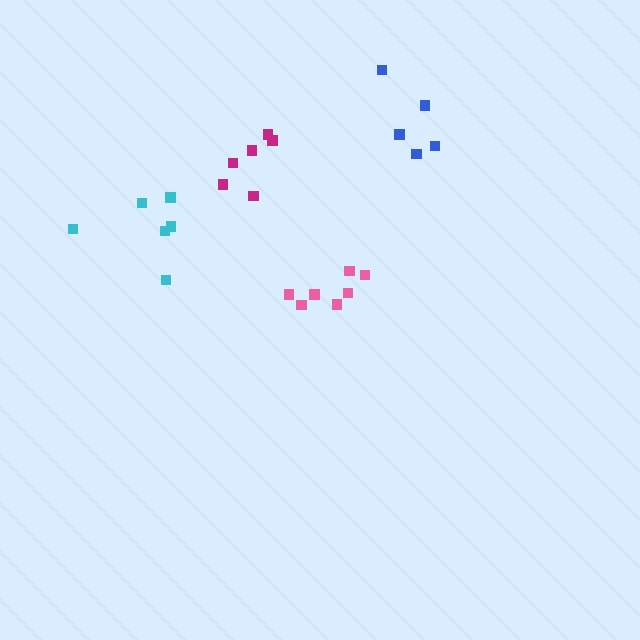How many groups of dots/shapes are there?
There are 4 groups.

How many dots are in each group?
Group 1: 6 dots, Group 2: 7 dots, Group 3: 5 dots, Group 4: 6 dots (24 total).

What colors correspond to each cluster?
The clusters are colored: cyan, pink, blue, magenta.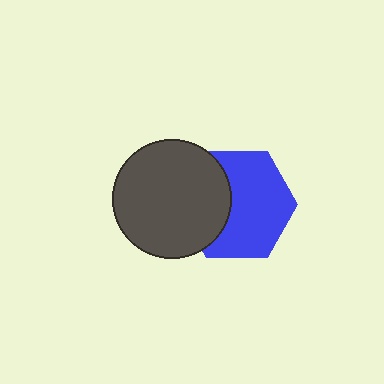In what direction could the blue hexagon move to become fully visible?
The blue hexagon could move right. That would shift it out from behind the dark gray circle entirely.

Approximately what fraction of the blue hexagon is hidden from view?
Roughly 35% of the blue hexagon is hidden behind the dark gray circle.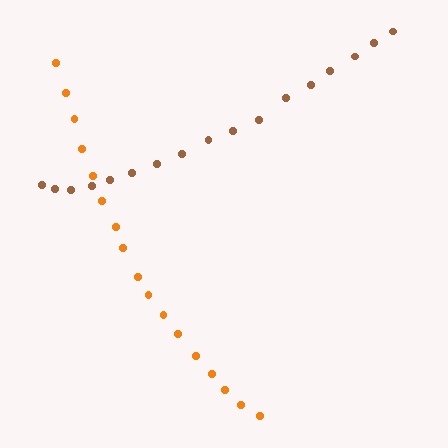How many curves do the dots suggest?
There are 2 distinct paths.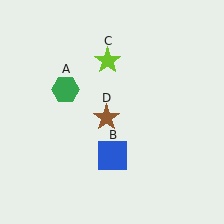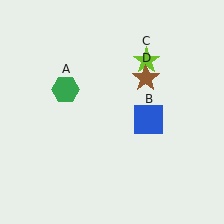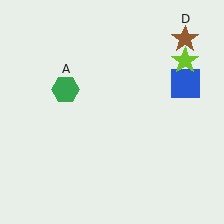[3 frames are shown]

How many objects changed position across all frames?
3 objects changed position: blue square (object B), lime star (object C), brown star (object D).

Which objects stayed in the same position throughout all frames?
Green hexagon (object A) remained stationary.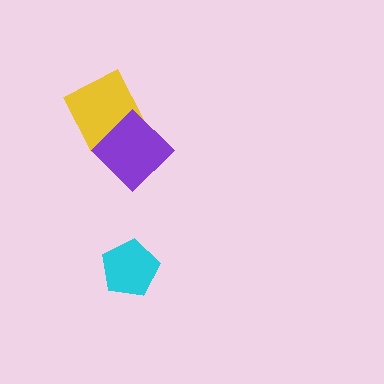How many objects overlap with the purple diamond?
1 object overlaps with the purple diamond.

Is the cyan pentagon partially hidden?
No, no other shape covers it.